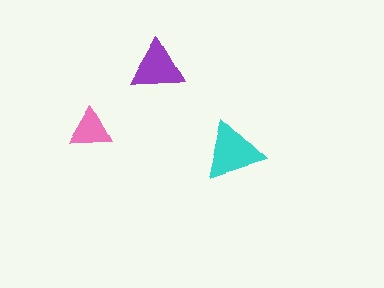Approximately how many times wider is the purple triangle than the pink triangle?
About 1.5 times wider.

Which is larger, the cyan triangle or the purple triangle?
The cyan one.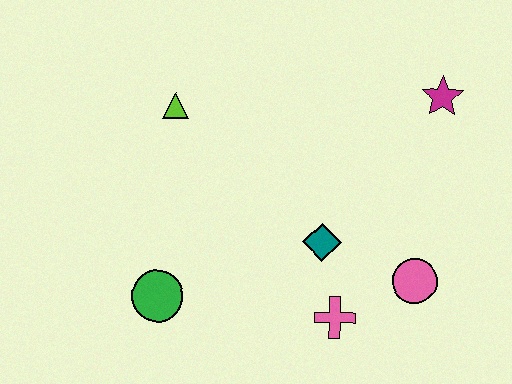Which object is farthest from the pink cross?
The lime triangle is farthest from the pink cross.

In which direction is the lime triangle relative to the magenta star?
The lime triangle is to the left of the magenta star.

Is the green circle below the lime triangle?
Yes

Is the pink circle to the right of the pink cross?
Yes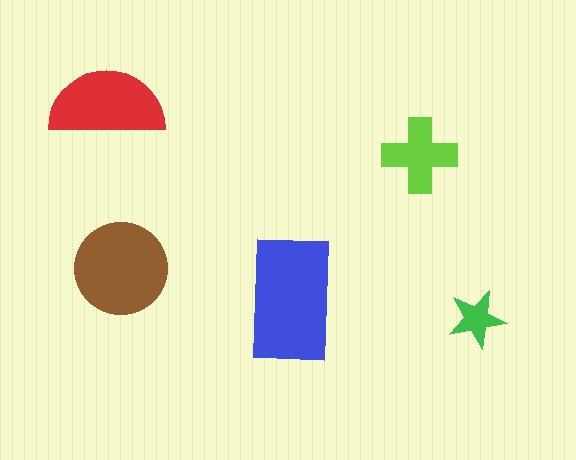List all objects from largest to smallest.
The blue rectangle, the brown circle, the red semicircle, the lime cross, the green star.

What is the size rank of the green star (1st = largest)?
5th.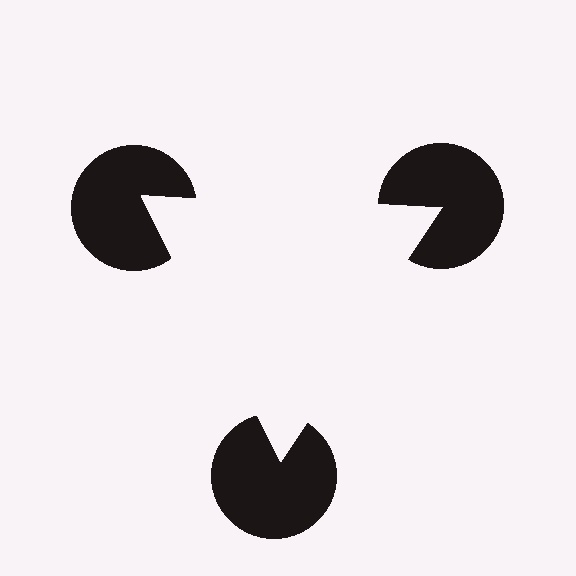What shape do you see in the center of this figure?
An illusory triangle — its edges are inferred from the aligned wedge cuts in the pac-man discs, not physically drawn.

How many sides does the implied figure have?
3 sides.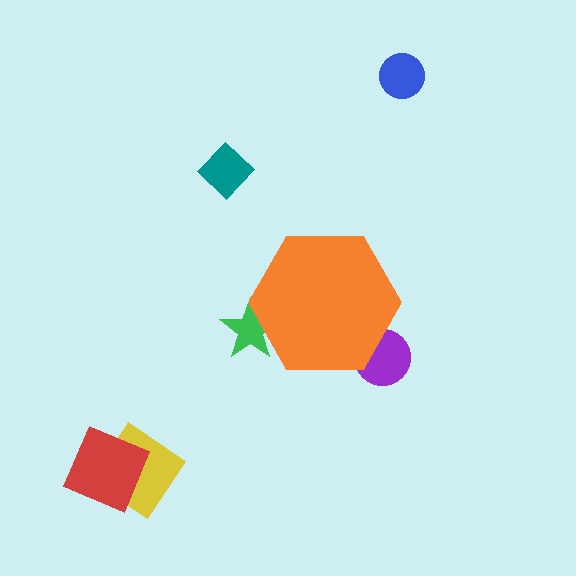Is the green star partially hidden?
Yes, the green star is partially hidden behind the orange hexagon.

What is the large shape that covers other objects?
An orange hexagon.